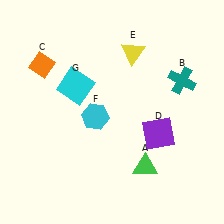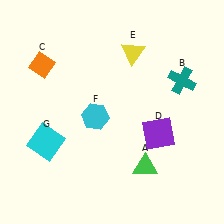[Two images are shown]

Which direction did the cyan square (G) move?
The cyan square (G) moved down.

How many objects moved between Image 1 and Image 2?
1 object moved between the two images.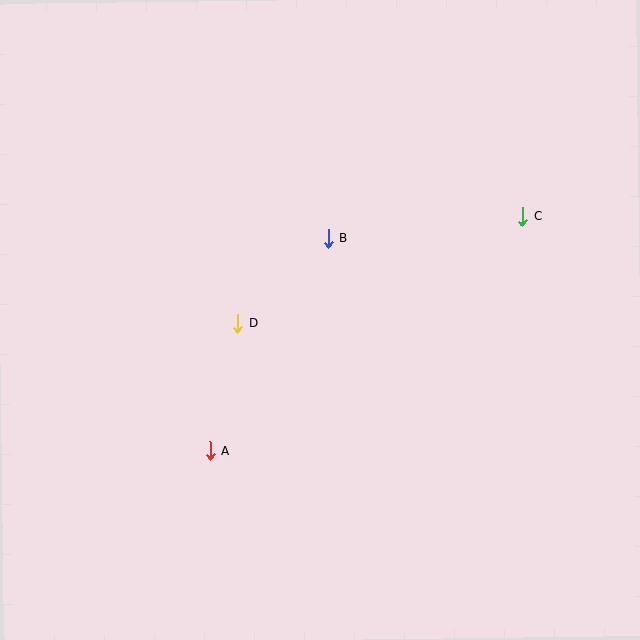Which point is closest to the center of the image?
Point D at (238, 323) is closest to the center.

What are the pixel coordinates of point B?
Point B is at (328, 238).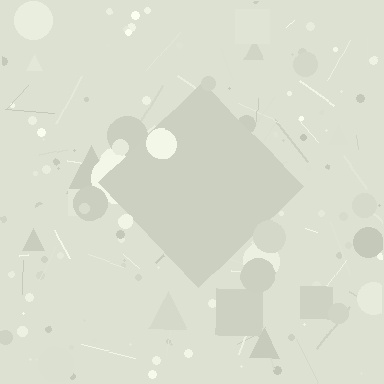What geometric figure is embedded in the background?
A diamond is embedded in the background.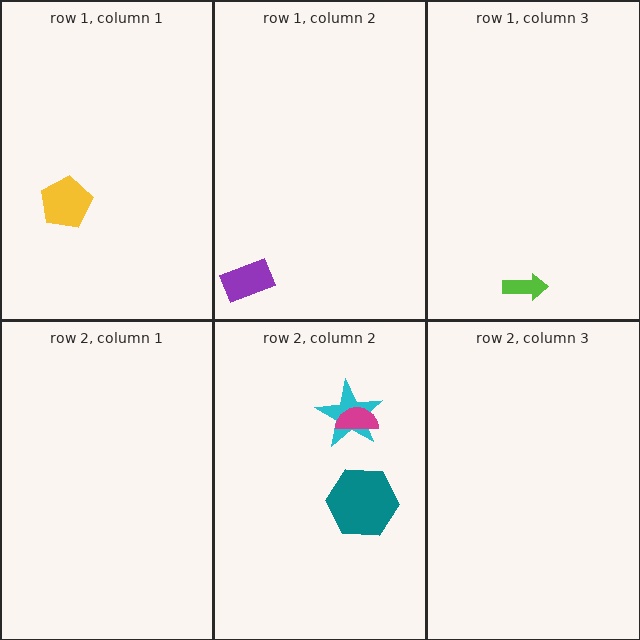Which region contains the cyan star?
The row 2, column 2 region.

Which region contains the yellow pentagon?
The row 1, column 1 region.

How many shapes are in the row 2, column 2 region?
3.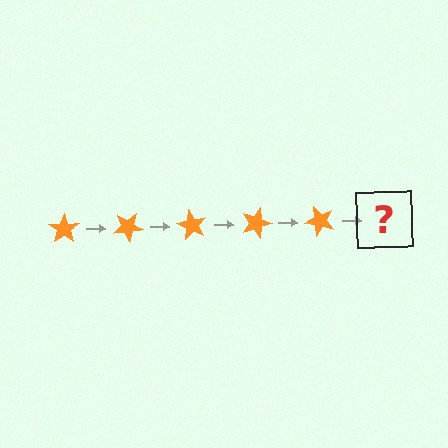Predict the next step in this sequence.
The next step is an orange star rotated 150 degrees.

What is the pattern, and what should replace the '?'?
The pattern is that the star rotates 30 degrees each step. The '?' should be an orange star rotated 150 degrees.